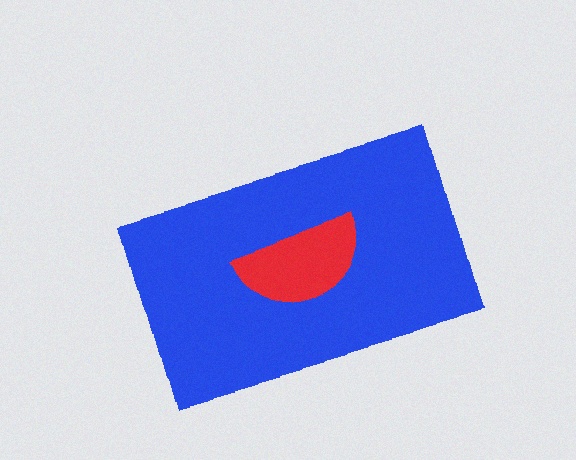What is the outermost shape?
The blue rectangle.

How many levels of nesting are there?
2.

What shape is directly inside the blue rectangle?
The red semicircle.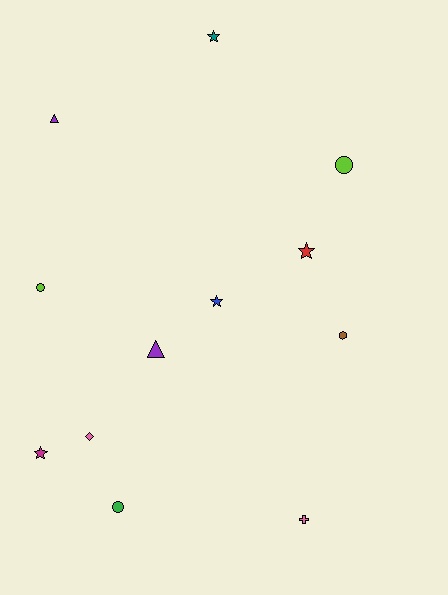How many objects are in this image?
There are 12 objects.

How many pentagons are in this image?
There are no pentagons.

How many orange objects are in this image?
There are no orange objects.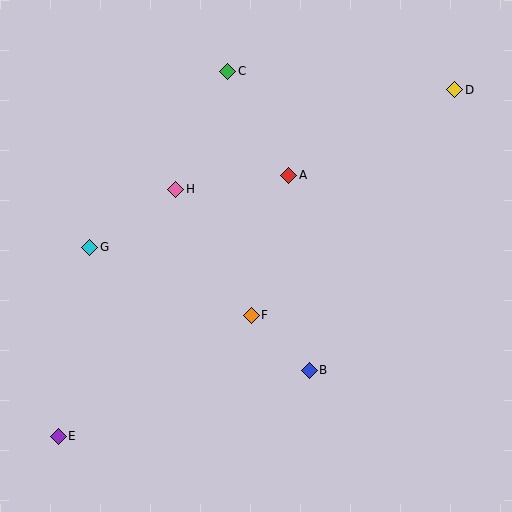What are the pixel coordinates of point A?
Point A is at (289, 175).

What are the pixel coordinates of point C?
Point C is at (228, 71).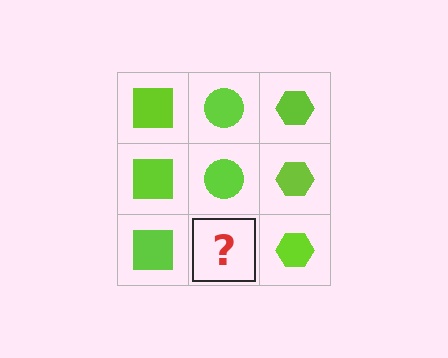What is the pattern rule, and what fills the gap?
The rule is that each column has a consistent shape. The gap should be filled with a lime circle.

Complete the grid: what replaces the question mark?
The question mark should be replaced with a lime circle.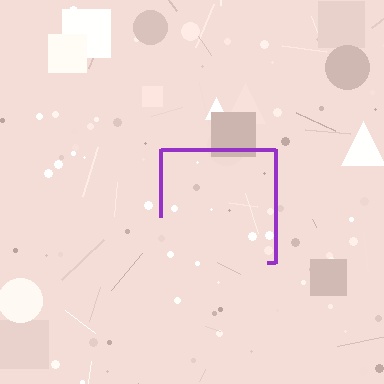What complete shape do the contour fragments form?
The contour fragments form a square.